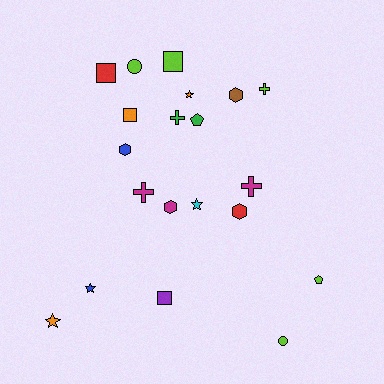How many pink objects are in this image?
There are no pink objects.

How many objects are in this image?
There are 20 objects.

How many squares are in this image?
There are 4 squares.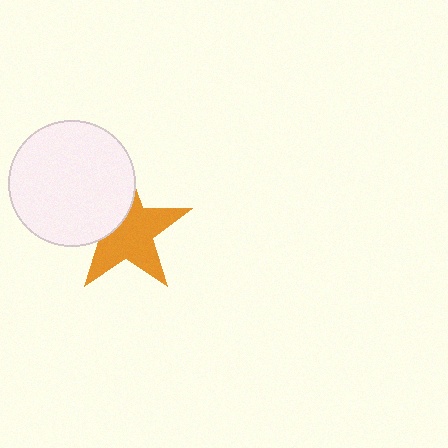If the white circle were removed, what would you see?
You would see the complete orange star.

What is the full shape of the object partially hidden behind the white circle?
The partially hidden object is an orange star.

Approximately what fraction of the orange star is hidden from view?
Roughly 34% of the orange star is hidden behind the white circle.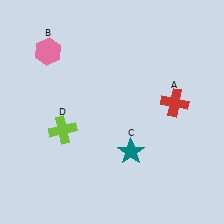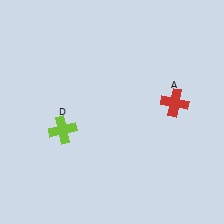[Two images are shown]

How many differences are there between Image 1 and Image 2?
There are 2 differences between the two images.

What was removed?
The pink hexagon (B), the teal star (C) were removed in Image 2.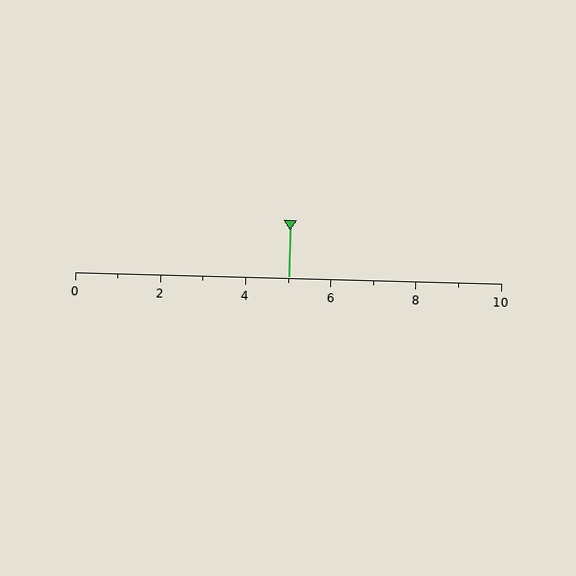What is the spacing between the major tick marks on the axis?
The major ticks are spaced 2 apart.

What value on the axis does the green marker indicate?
The marker indicates approximately 5.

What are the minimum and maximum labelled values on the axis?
The axis runs from 0 to 10.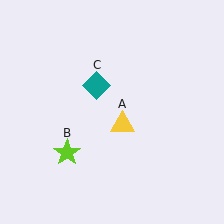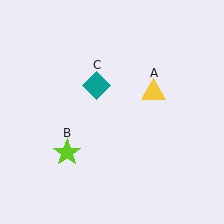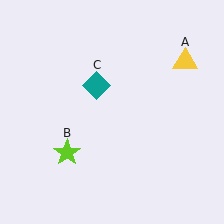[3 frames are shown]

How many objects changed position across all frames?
1 object changed position: yellow triangle (object A).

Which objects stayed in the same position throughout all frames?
Lime star (object B) and teal diamond (object C) remained stationary.